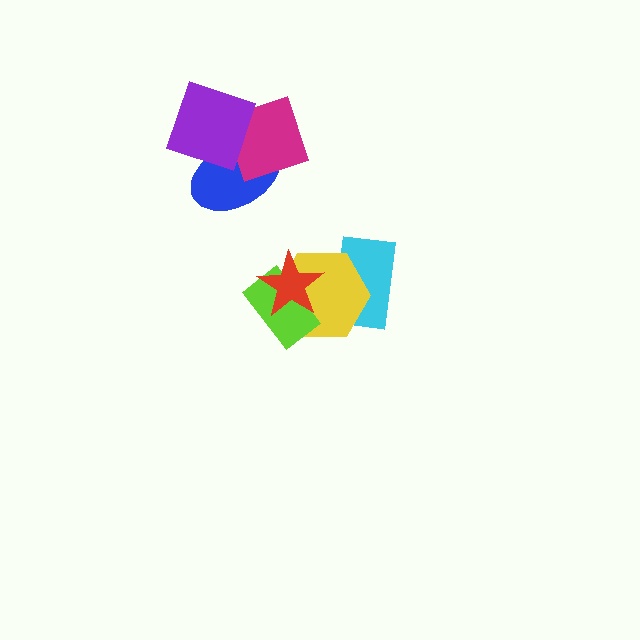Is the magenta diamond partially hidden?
Yes, it is partially covered by another shape.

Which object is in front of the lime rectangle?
The red star is in front of the lime rectangle.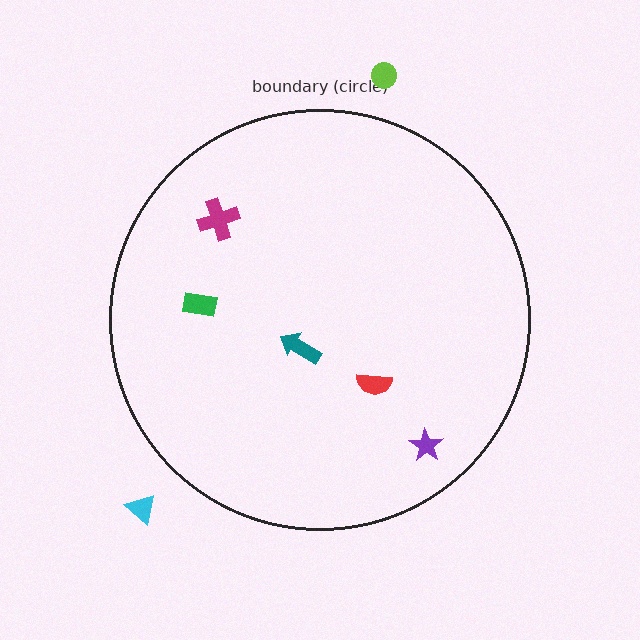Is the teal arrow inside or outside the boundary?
Inside.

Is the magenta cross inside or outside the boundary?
Inside.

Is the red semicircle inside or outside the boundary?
Inside.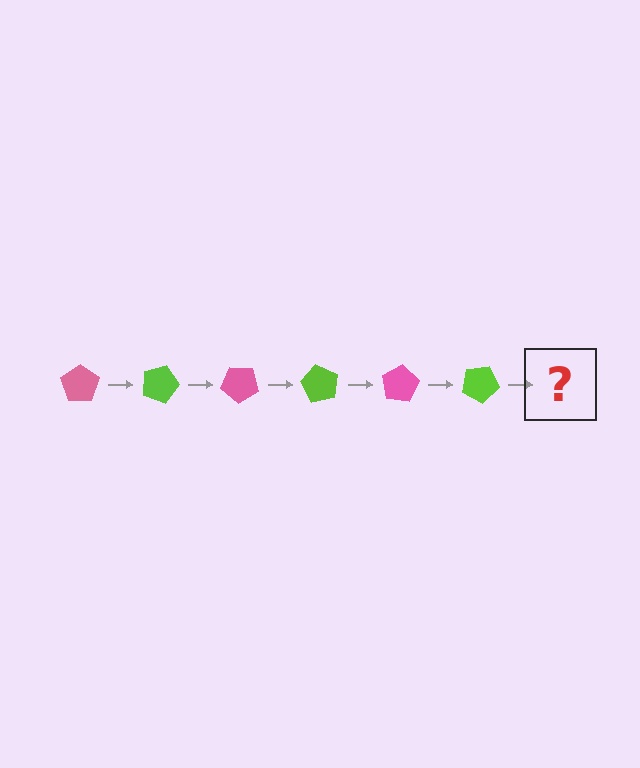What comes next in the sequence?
The next element should be a pink pentagon, rotated 120 degrees from the start.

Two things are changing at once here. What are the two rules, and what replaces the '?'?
The two rules are that it rotates 20 degrees each step and the color cycles through pink and lime. The '?' should be a pink pentagon, rotated 120 degrees from the start.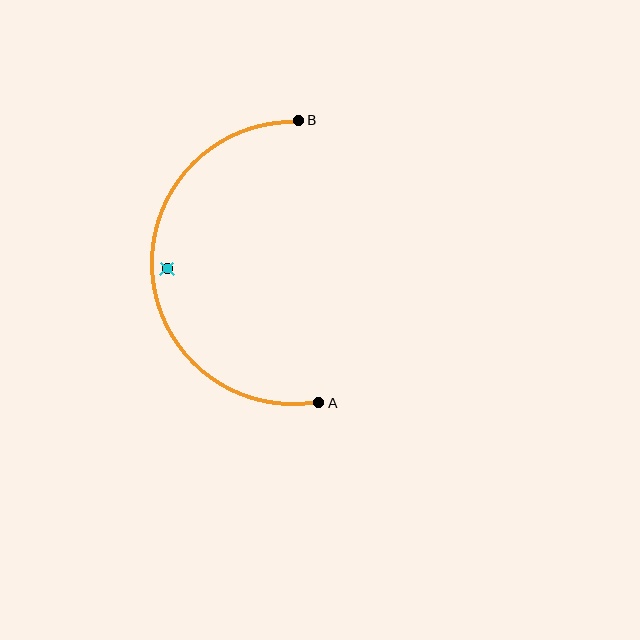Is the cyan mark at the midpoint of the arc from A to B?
No — the cyan mark does not lie on the arc at all. It sits slightly inside the curve.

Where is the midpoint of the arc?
The arc midpoint is the point on the curve farthest from the straight line joining A and B. It sits to the left of that line.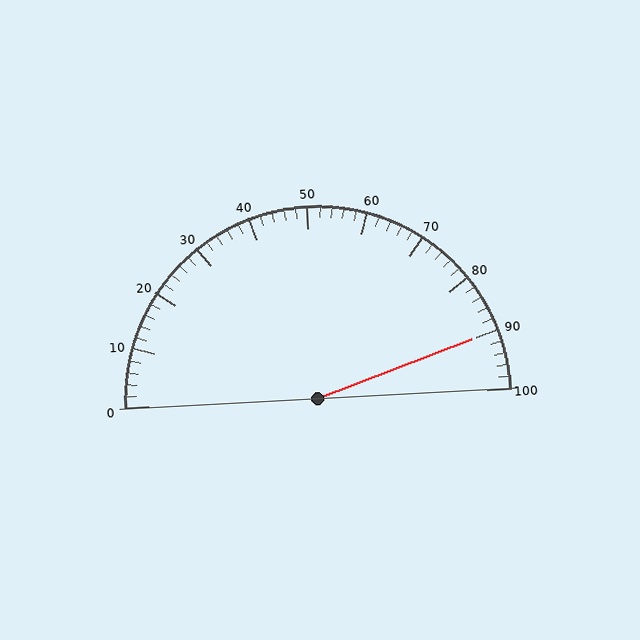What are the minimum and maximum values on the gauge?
The gauge ranges from 0 to 100.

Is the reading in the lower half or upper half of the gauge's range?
The reading is in the upper half of the range (0 to 100).